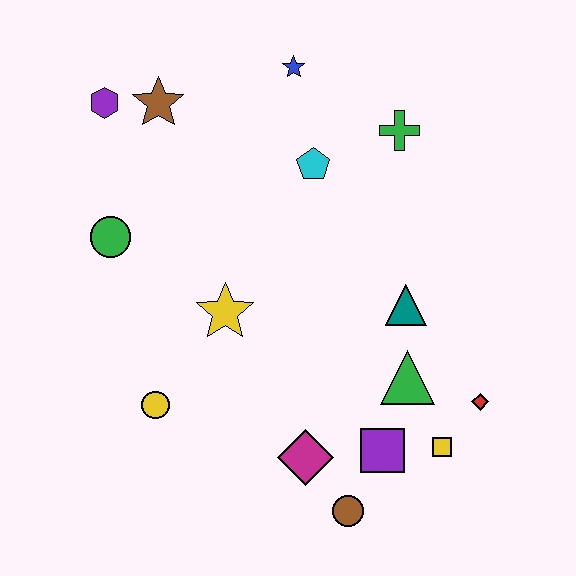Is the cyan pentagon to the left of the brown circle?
Yes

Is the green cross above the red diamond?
Yes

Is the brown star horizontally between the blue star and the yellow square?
No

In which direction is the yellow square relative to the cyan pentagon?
The yellow square is below the cyan pentagon.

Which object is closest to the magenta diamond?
The brown circle is closest to the magenta diamond.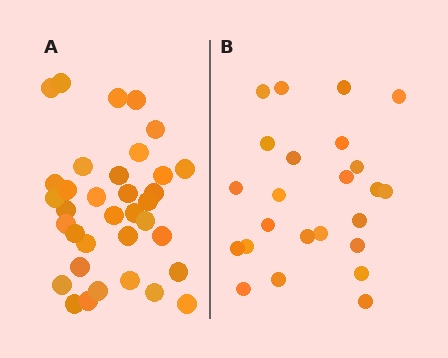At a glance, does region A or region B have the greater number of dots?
Region A (the left region) has more dots.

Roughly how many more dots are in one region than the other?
Region A has roughly 12 or so more dots than region B.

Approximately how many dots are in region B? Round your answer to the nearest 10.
About 20 dots. (The exact count is 24, which rounds to 20.)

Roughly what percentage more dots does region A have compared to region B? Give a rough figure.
About 45% more.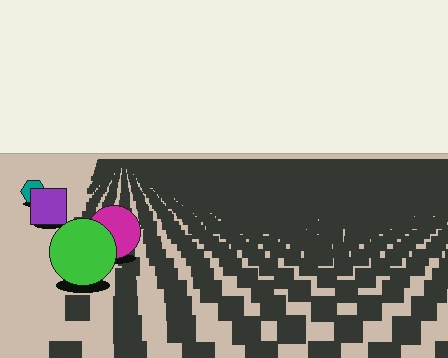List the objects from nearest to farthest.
From nearest to farthest: the green circle, the magenta circle, the purple square, the teal hexagon.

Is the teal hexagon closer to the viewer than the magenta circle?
No. The magenta circle is closer — you can tell from the texture gradient: the ground texture is coarser near it.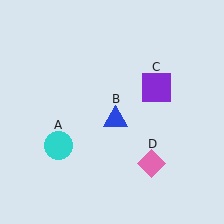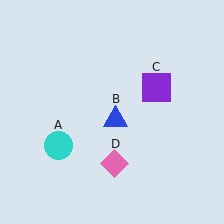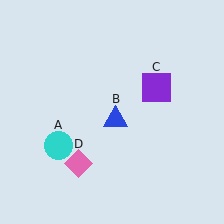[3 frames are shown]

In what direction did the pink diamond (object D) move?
The pink diamond (object D) moved left.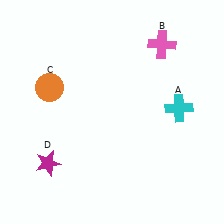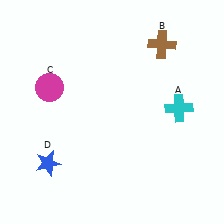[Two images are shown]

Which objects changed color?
B changed from pink to brown. C changed from orange to magenta. D changed from magenta to blue.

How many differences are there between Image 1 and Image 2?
There are 3 differences between the two images.